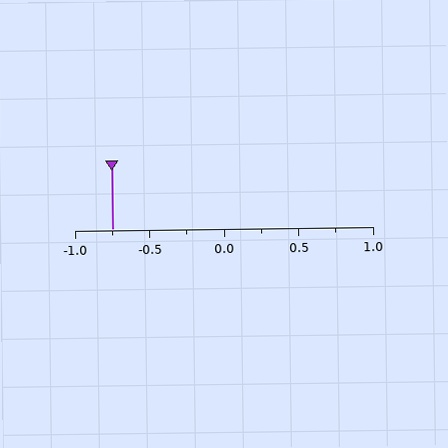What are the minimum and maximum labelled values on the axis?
The axis runs from -1.0 to 1.0.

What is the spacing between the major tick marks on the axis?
The major ticks are spaced 0.5 apart.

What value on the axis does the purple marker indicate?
The marker indicates approximately -0.75.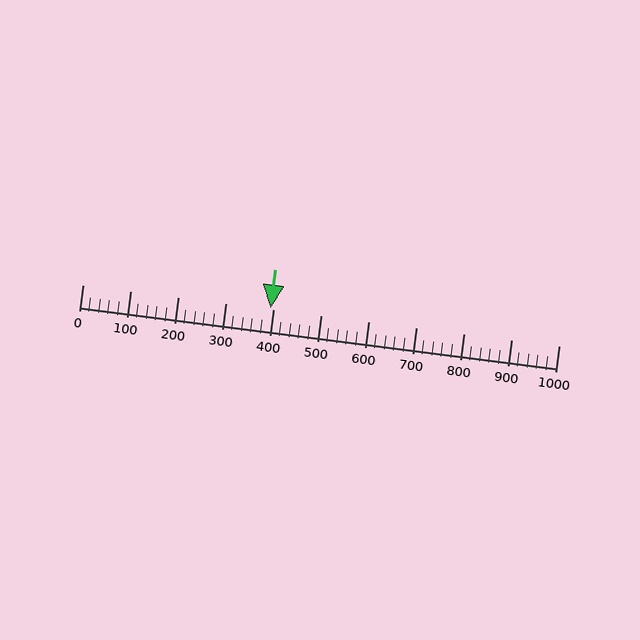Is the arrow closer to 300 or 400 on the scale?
The arrow is closer to 400.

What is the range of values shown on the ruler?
The ruler shows values from 0 to 1000.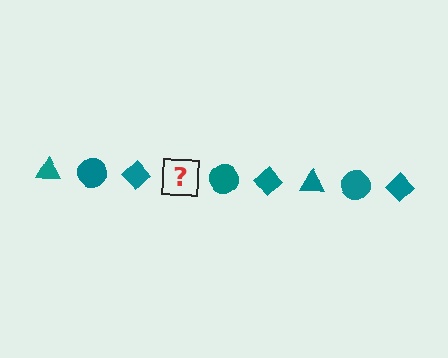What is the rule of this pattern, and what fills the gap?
The rule is that the pattern cycles through triangle, circle, diamond shapes in teal. The gap should be filled with a teal triangle.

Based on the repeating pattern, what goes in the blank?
The blank should be a teal triangle.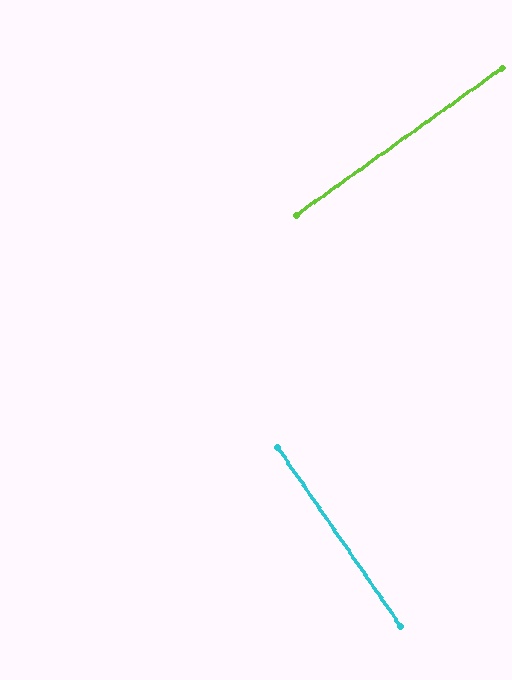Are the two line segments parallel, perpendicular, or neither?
Perpendicular — they meet at approximately 89°.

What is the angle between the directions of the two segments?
Approximately 89 degrees.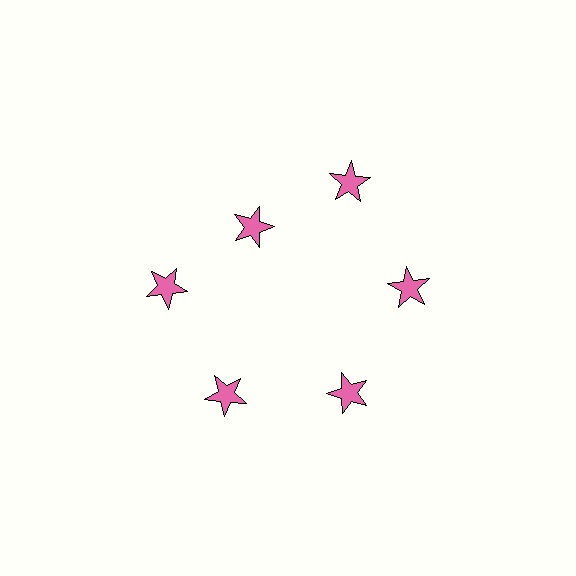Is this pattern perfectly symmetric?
No. The 6 pink stars are arranged in a ring, but one element near the 11 o'clock position is pulled inward toward the center, breaking the 6-fold rotational symmetry.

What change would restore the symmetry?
The symmetry would be restored by moving it outward, back onto the ring so that all 6 stars sit at equal angles and equal distance from the center.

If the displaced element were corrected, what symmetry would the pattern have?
It would have 6-fold rotational symmetry — the pattern would map onto itself every 60 degrees.